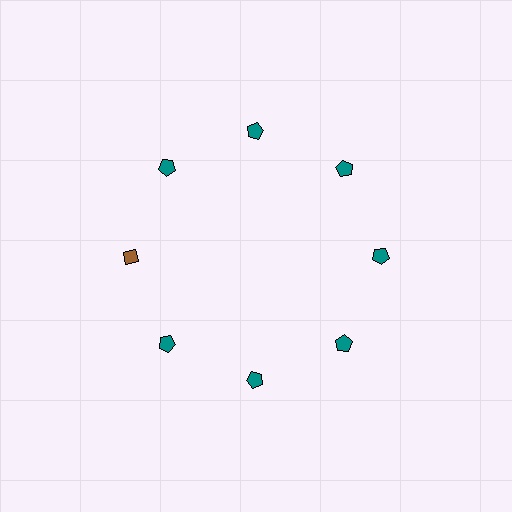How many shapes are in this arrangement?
There are 8 shapes arranged in a ring pattern.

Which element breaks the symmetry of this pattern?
The brown diamond at roughly the 9 o'clock position breaks the symmetry. All other shapes are teal pentagons.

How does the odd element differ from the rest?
It differs in both color (brown instead of teal) and shape (diamond instead of pentagon).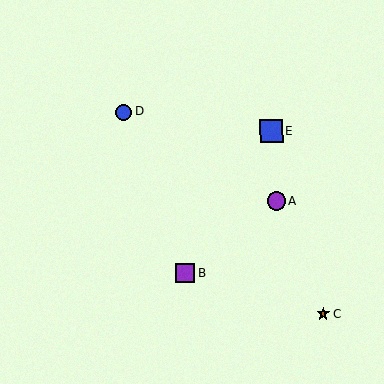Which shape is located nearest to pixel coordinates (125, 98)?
The blue circle (labeled D) at (124, 112) is nearest to that location.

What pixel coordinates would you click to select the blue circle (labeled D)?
Click at (124, 112) to select the blue circle D.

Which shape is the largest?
The blue square (labeled E) is the largest.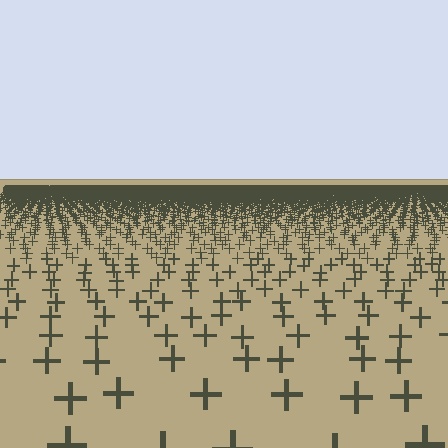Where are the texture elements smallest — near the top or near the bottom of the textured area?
Near the top.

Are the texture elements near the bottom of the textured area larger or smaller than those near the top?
Larger. Near the bottom, elements are closer to the viewer and appear at a bigger on-screen size.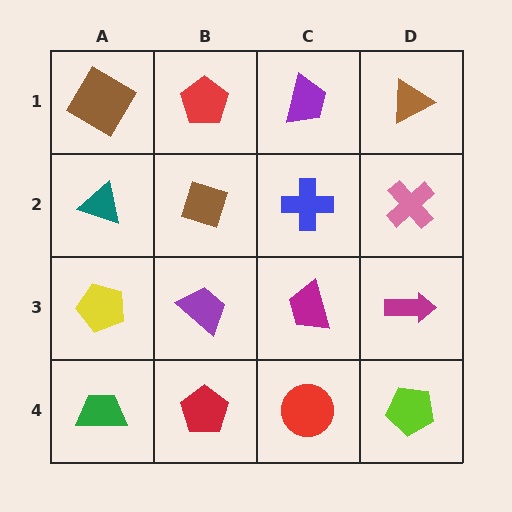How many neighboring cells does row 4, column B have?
3.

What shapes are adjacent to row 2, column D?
A brown triangle (row 1, column D), a magenta arrow (row 3, column D), a blue cross (row 2, column C).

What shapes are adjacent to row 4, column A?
A yellow pentagon (row 3, column A), a red pentagon (row 4, column B).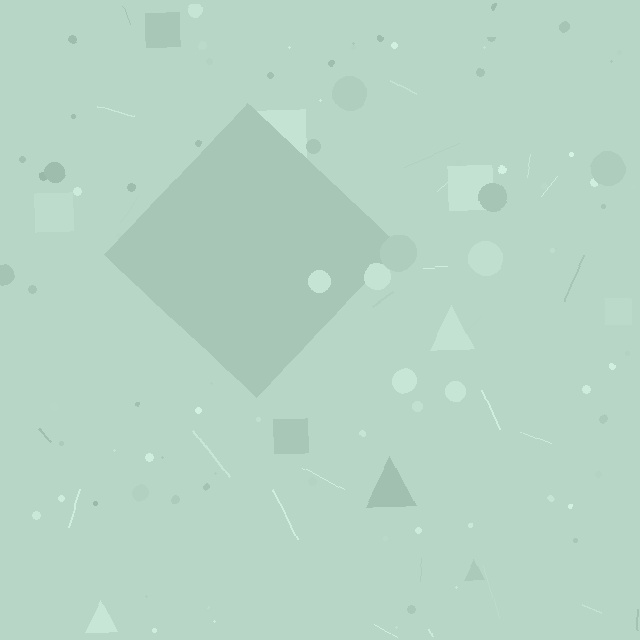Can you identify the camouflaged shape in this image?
The camouflaged shape is a diamond.